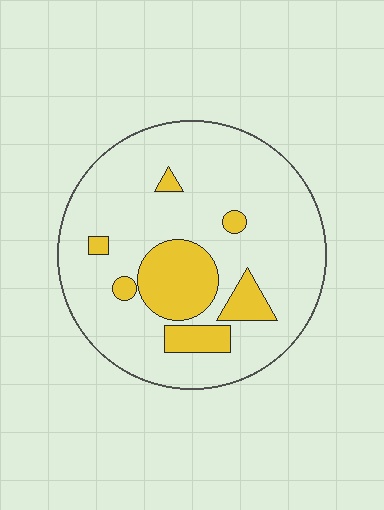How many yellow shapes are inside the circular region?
7.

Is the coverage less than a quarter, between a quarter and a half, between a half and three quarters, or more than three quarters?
Less than a quarter.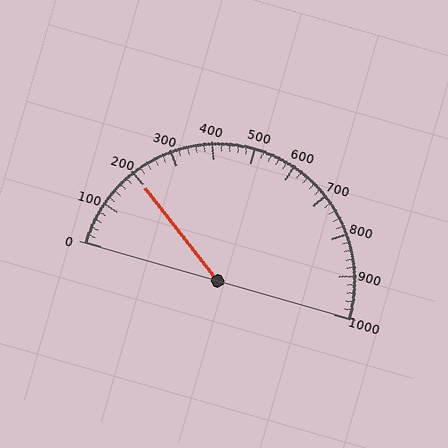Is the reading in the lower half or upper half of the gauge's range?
The reading is in the lower half of the range (0 to 1000).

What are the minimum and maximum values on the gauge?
The gauge ranges from 0 to 1000.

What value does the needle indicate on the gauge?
The needle indicates approximately 200.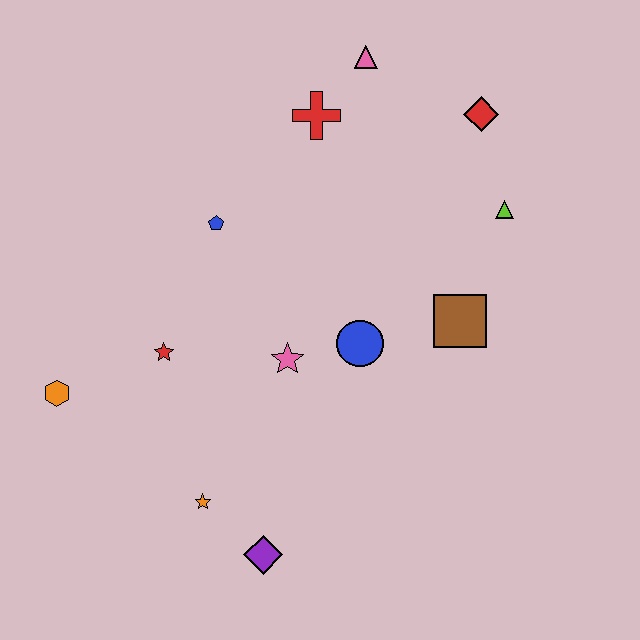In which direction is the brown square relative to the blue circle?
The brown square is to the right of the blue circle.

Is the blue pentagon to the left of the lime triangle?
Yes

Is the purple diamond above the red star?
No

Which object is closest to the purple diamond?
The orange star is closest to the purple diamond.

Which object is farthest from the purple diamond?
The pink triangle is farthest from the purple diamond.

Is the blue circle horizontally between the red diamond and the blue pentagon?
Yes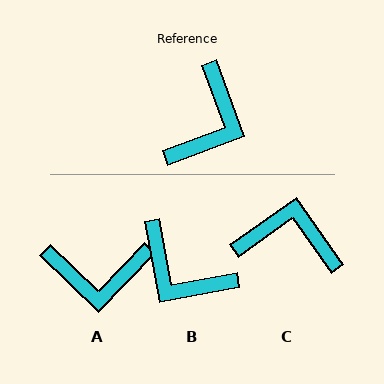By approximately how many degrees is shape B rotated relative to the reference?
Approximately 100 degrees clockwise.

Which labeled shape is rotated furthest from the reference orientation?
C, about 105 degrees away.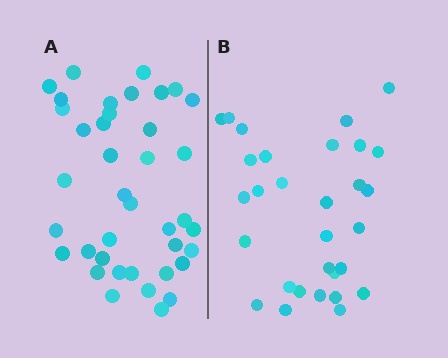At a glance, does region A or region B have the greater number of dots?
Region A (the left region) has more dots.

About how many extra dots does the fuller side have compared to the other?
Region A has roughly 8 or so more dots than region B.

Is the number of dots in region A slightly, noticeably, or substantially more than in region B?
Region A has noticeably more, but not dramatically so. The ratio is roughly 1.3 to 1.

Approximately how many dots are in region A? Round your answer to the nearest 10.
About 40 dots. (The exact count is 39, which rounds to 40.)